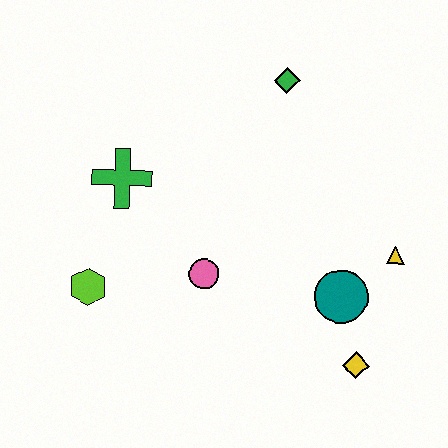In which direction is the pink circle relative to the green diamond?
The pink circle is below the green diamond.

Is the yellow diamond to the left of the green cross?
No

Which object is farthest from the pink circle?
The green diamond is farthest from the pink circle.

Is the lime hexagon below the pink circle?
Yes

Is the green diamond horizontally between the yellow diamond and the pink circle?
Yes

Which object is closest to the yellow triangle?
The teal circle is closest to the yellow triangle.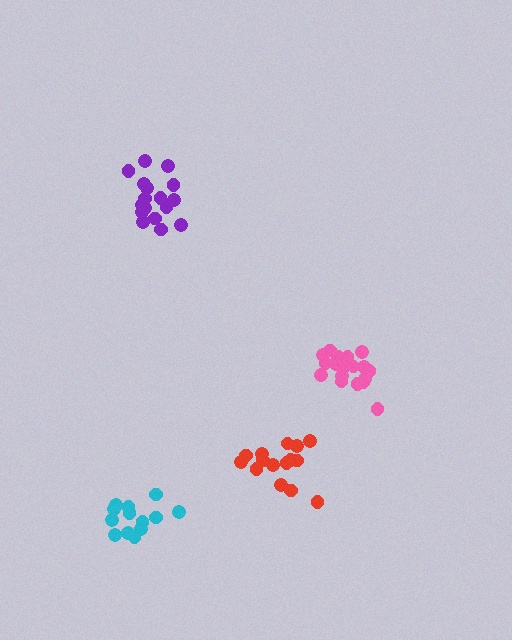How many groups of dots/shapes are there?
There are 4 groups.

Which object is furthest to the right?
The pink cluster is rightmost.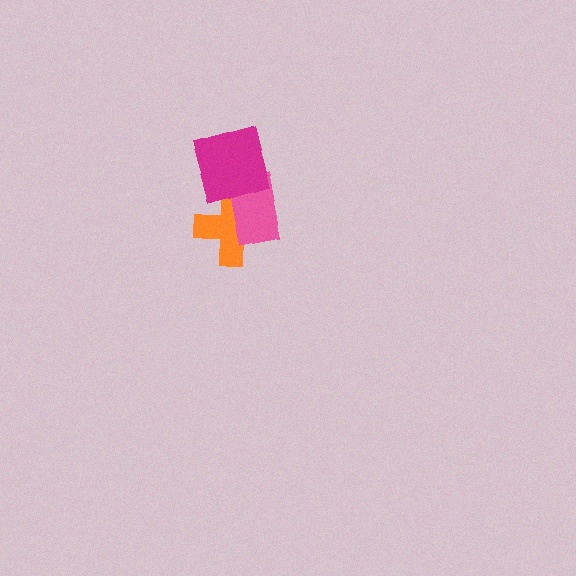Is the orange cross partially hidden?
Yes, it is partially covered by another shape.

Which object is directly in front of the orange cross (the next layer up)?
The pink rectangle is directly in front of the orange cross.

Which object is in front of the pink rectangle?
The magenta diamond is in front of the pink rectangle.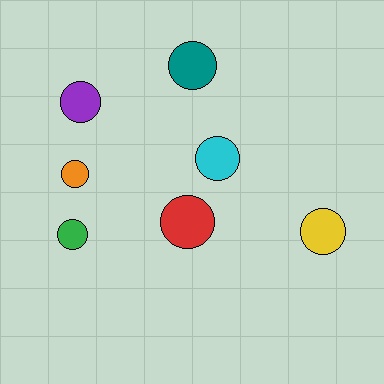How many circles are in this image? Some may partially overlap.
There are 7 circles.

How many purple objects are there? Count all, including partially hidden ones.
There is 1 purple object.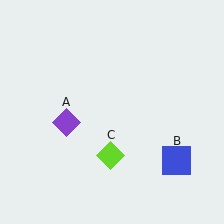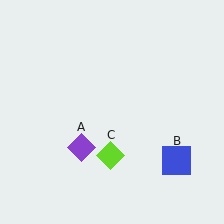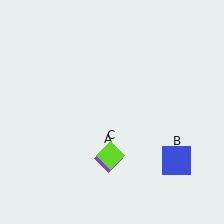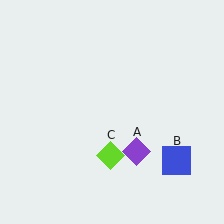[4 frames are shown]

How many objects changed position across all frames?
1 object changed position: purple diamond (object A).